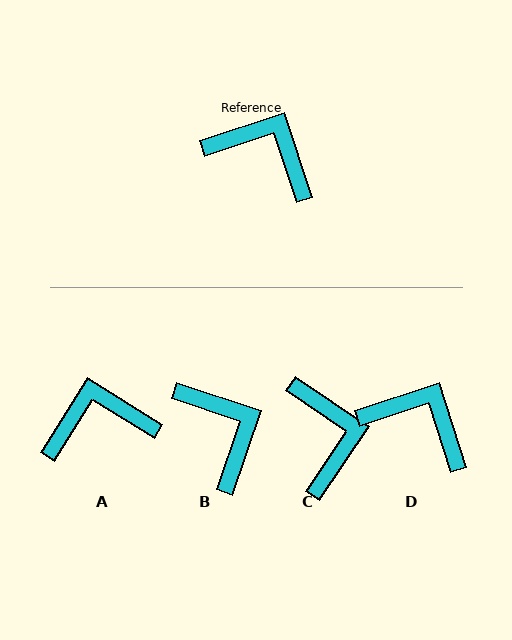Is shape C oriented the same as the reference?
No, it is off by about 52 degrees.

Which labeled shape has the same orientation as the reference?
D.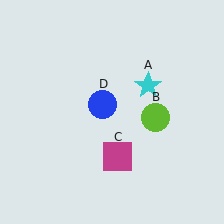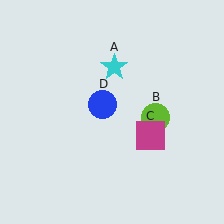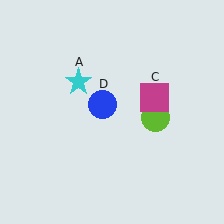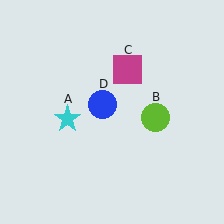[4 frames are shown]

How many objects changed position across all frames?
2 objects changed position: cyan star (object A), magenta square (object C).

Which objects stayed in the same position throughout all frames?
Lime circle (object B) and blue circle (object D) remained stationary.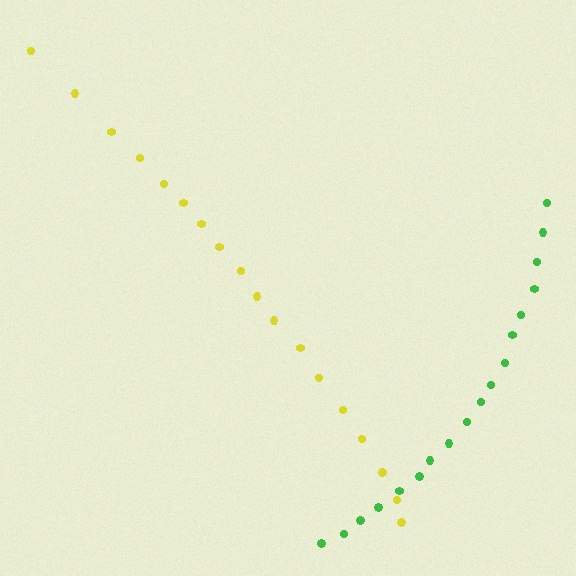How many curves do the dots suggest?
There are 2 distinct paths.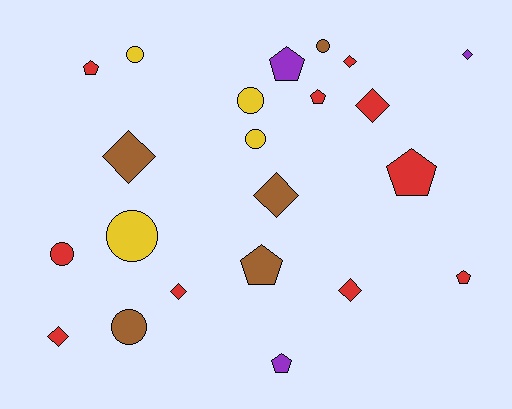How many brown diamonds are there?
There are 2 brown diamonds.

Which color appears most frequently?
Red, with 10 objects.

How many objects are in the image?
There are 22 objects.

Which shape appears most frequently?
Diamond, with 8 objects.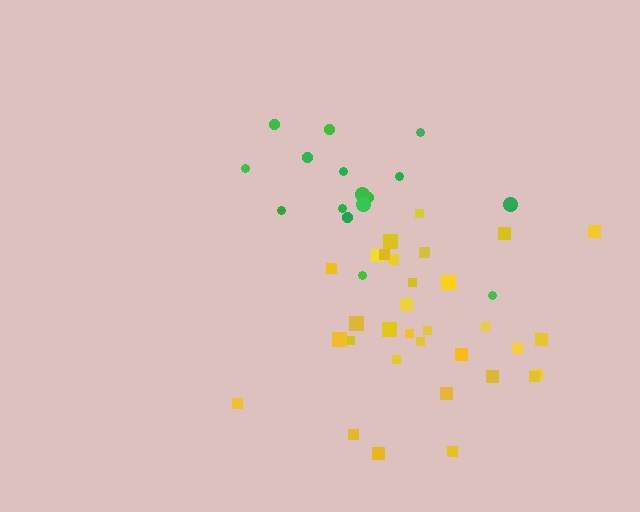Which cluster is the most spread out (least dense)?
Green.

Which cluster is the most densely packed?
Yellow.